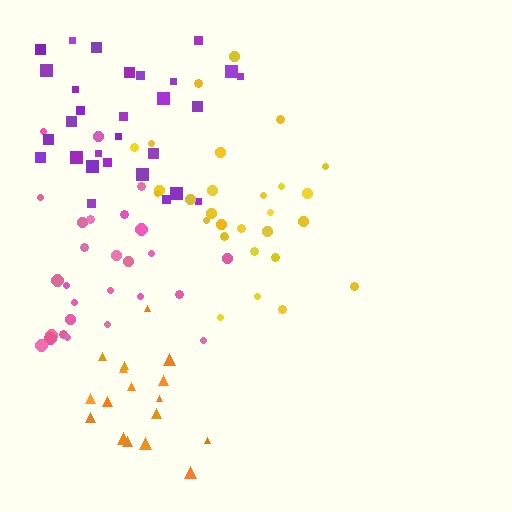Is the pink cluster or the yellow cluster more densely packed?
Yellow.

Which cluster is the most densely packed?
Yellow.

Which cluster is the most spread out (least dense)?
Purple.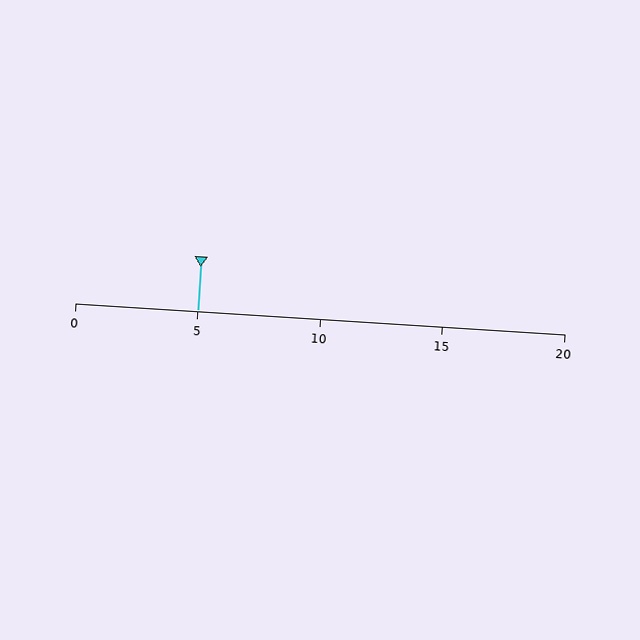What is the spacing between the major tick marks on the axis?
The major ticks are spaced 5 apart.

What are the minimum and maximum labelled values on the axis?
The axis runs from 0 to 20.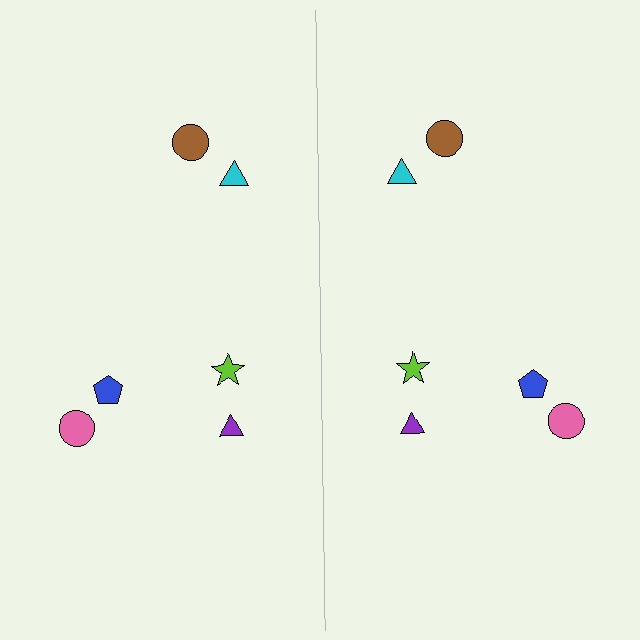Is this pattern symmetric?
Yes, this pattern has bilateral (reflection) symmetry.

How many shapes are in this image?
There are 12 shapes in this image.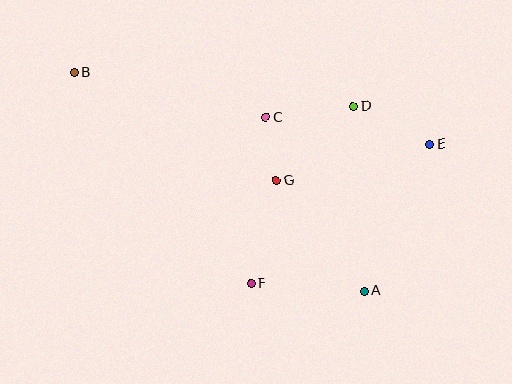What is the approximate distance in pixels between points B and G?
The distance between B and G is approximately 229 pixels.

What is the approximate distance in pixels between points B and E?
The distance between B and E is approximately 363 pixels.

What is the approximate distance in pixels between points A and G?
The distance between A and G is approximately 141 pixels.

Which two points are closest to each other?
Points C and G are closest to each other.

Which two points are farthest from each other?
Points A and B are farthest from each other.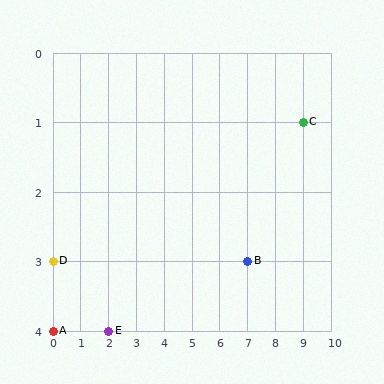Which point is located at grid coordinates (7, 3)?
Point B is at (7, 3).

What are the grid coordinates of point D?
Point D is at grid coordinates (0, 3).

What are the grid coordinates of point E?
Point E is at grid coordinates (2, 4).